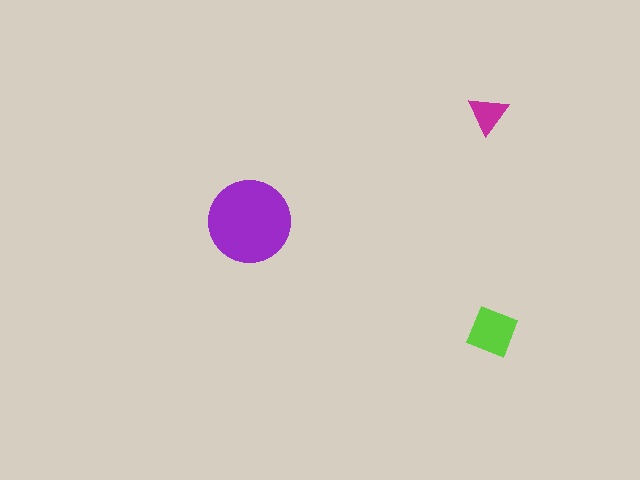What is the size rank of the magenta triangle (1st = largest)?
3rd.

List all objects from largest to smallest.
The purple circle, the lime diamond, the magenta triangle.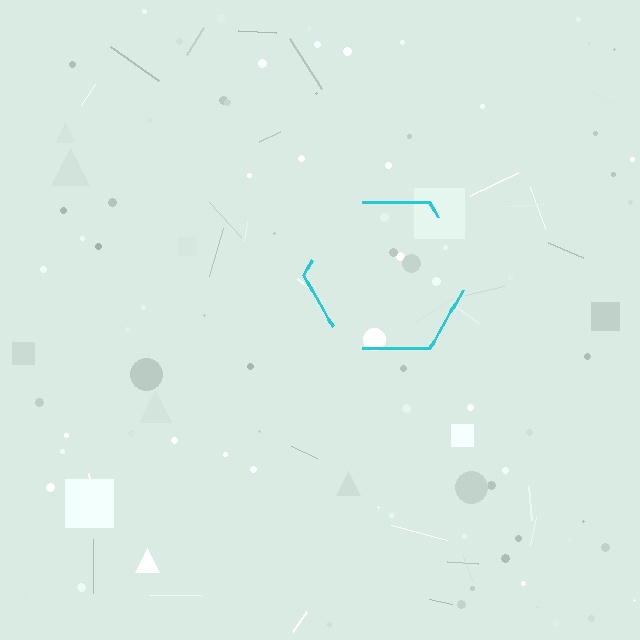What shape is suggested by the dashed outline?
The dashed outline suggests a hexagon.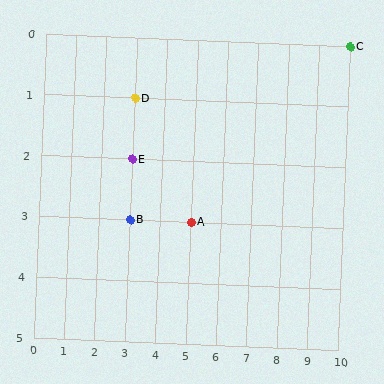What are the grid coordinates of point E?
Point E is at grid coordinates (3, 2).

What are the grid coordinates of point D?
Point D is at grid coordinates (3, 1).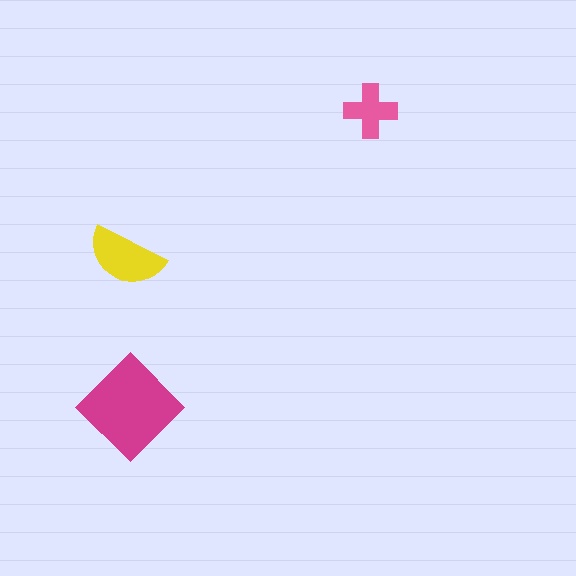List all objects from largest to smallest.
The magenta diamond, the yellow semicircle, the pink cross.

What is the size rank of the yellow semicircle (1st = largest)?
2nd.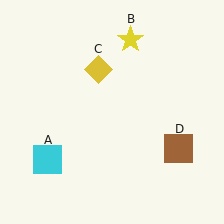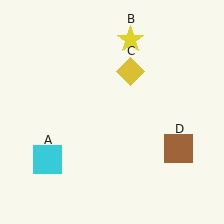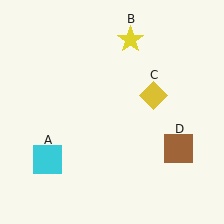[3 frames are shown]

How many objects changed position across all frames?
1 object changed position: yellow diamond (object C).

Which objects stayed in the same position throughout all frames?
Cyan square (object A) and yellow star (object B) and brown square (object D) remained stationary.